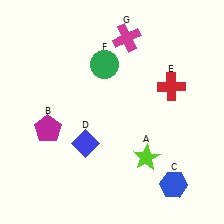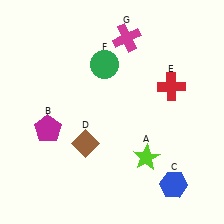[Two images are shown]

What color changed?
The diamond (D) changed from blue in Image 1 to brown in Image 2.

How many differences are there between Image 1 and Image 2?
There is 1 difference between the two images.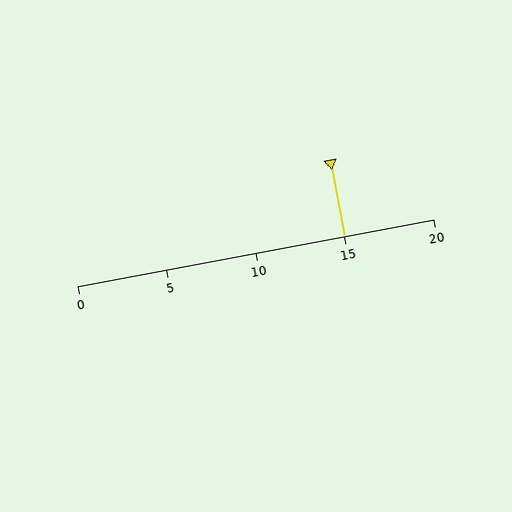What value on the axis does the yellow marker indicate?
The marker indicates approximately 15.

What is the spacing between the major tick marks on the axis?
The major ticks are spaced 5 apart.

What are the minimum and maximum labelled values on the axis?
The axis runs from 0 to 20.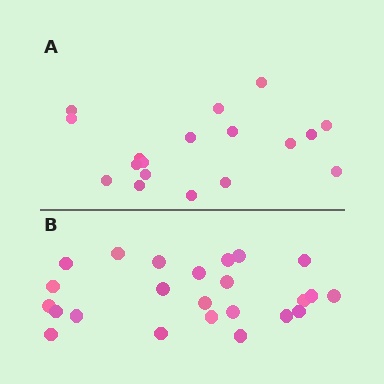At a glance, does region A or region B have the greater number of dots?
Region B (the bottom region) has more dots.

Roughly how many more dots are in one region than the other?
Region B has about 6 more dots than region A.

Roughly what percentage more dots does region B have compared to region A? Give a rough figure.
About 35% more.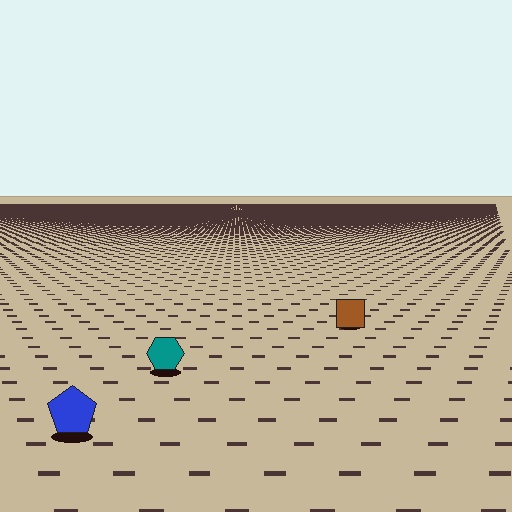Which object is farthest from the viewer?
The brown square is farthest from the viewer. It appears smaller and the ground texture around it is denser.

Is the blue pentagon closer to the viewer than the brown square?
Yes. The blue pentagon is closer — you can tell from the texture gradient: the ground texture is coarser near it.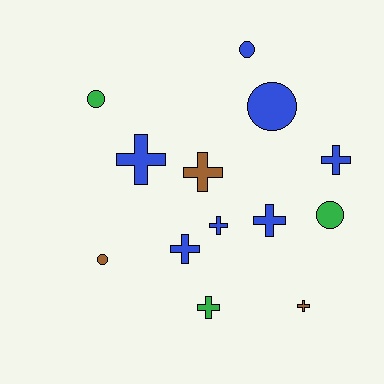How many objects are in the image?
There are 13 objects.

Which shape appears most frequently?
Cross, with 8 objects.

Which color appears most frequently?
Blue, with 7 objects.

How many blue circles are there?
There are 2 blue circles.